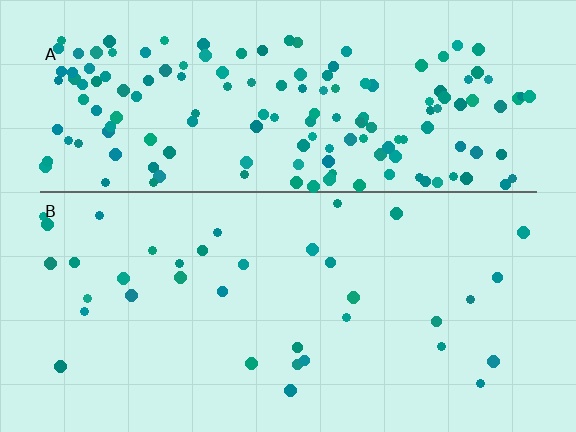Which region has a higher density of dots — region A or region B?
A (the top).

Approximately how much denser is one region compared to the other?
Approximately 4.5× — region A over region B.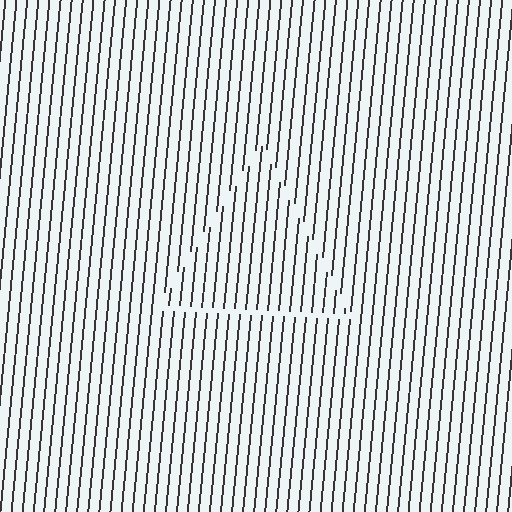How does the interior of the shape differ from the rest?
The interior of the shape contains the same grating, shifted by half a period — the contour is defined by the phase discontinuity where line-ends from the inner and outer gratings abut.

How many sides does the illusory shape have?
3 sides — the line-ends trace a triangle.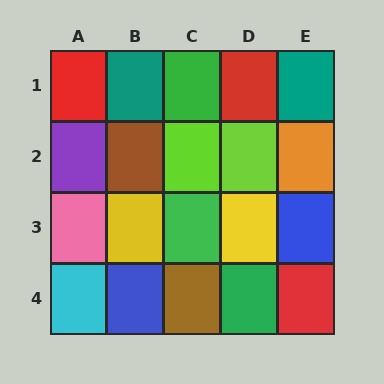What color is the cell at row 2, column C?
Lime.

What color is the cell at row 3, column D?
Yellow.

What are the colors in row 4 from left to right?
Cyan, blue, brown, green, red.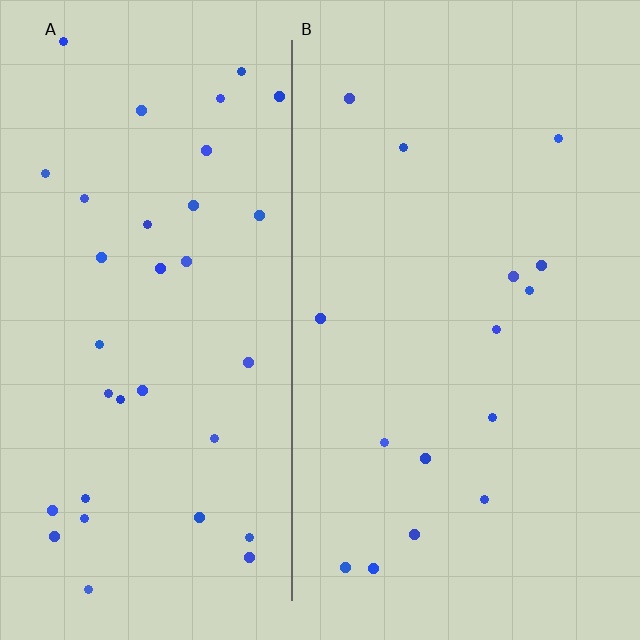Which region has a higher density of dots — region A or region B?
A (the left).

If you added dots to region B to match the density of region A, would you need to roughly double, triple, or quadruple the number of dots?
Approximately double.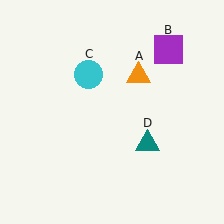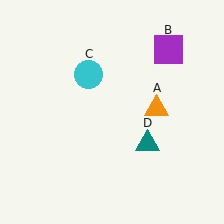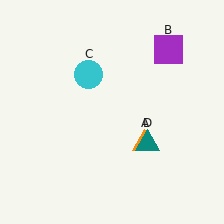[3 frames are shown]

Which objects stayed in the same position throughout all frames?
Purple square (object B) and cyan circle (object C) and teal triangle (object D) remained stationary.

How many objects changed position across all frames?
1 object changed position: orange triangle (object A).